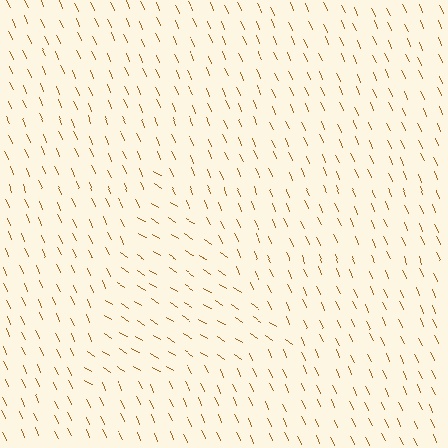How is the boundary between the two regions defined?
The boundary is defined purely by a change in line orientation (approximately 33 degrees difference). All lines are the same color and thickness.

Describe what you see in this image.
The image is filled with small brown line segments. A triangle region in the image has lines oriented differently from the surrounding lines, creating a visible texture boundary.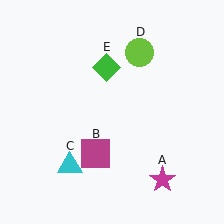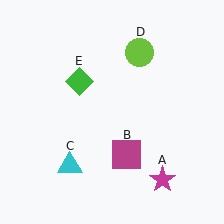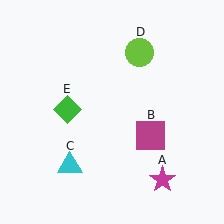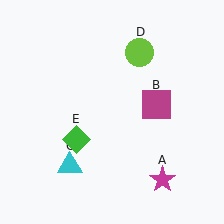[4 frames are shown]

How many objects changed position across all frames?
2 objects changed position: magenta square (object B), green diamond (object E).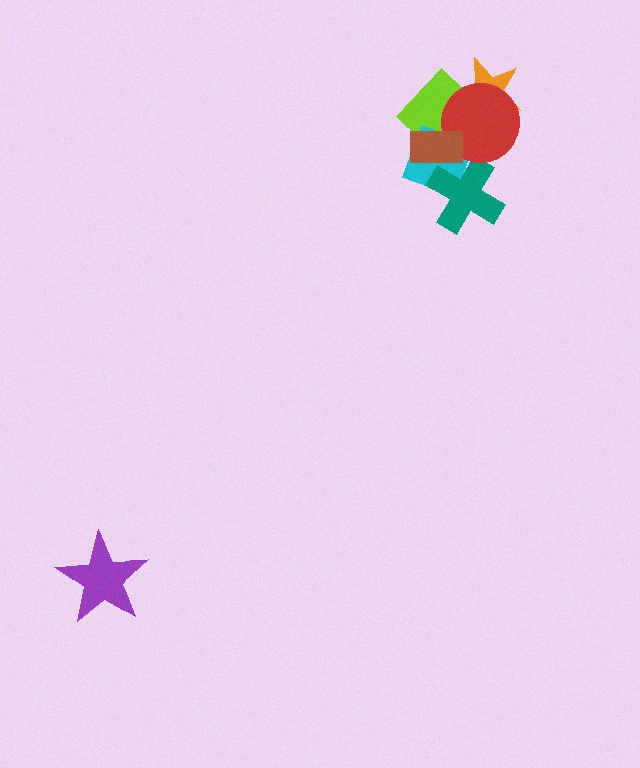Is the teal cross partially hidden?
Yes, it is partially covered by another shape.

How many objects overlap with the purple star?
0 objects overlap with the purple star.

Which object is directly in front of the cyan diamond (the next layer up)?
The teal cross is directly in front of the cyan diamond.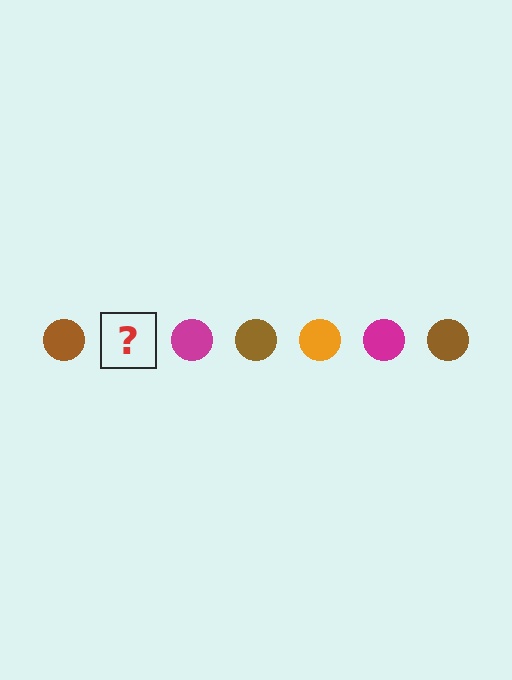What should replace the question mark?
The question mark should be replaced with an orange circle.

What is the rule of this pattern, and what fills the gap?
The rule is that the pattern cycles through brown, orange, magenta circles. The gap should be filled with an orange circle.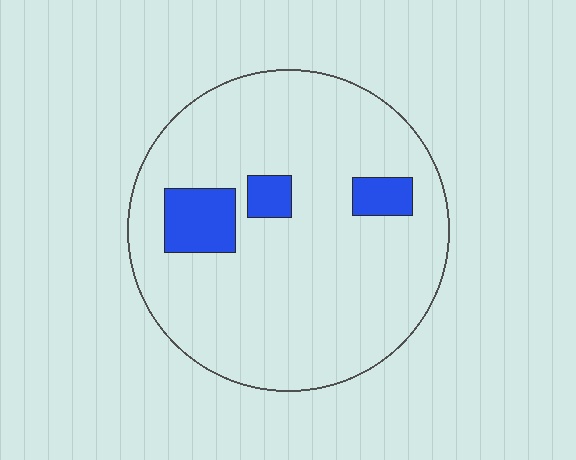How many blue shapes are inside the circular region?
3.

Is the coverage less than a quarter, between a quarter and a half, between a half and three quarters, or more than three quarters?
Less than a quarter.